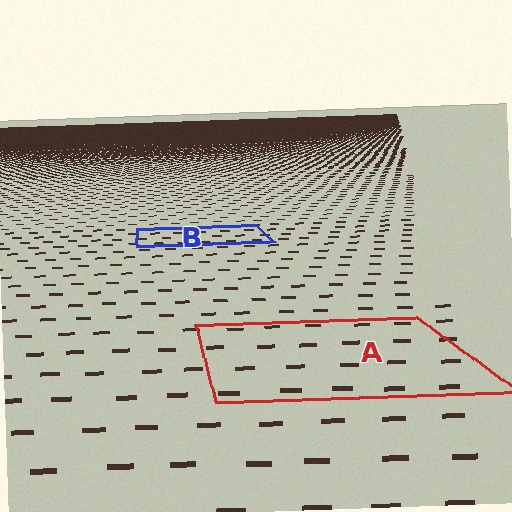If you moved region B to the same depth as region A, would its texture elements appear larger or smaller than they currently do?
They would appear larger. At a closer depth, the same texture elements are projected at a bigger on-screen size.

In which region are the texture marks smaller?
The texture marks are smaller in region B, because it is farther away.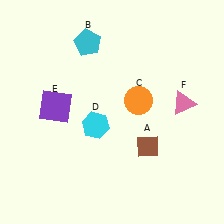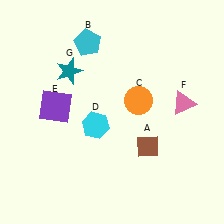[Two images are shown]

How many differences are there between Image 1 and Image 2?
There is 1 difference between the two images.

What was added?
A teal star (G) was added in Image 2.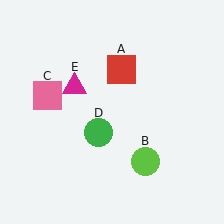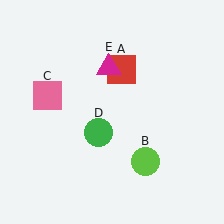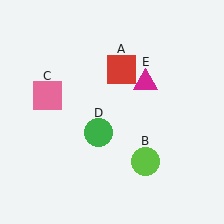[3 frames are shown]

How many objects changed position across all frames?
1 object changed position: magenta triangle (object E).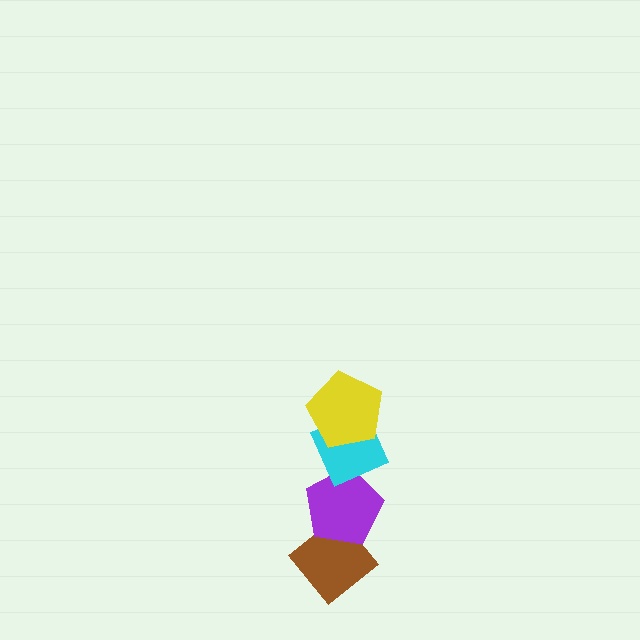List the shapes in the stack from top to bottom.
From top to bottom: the yellow pentagon, the cyan diamond, the purple pentagon, the brown diamond.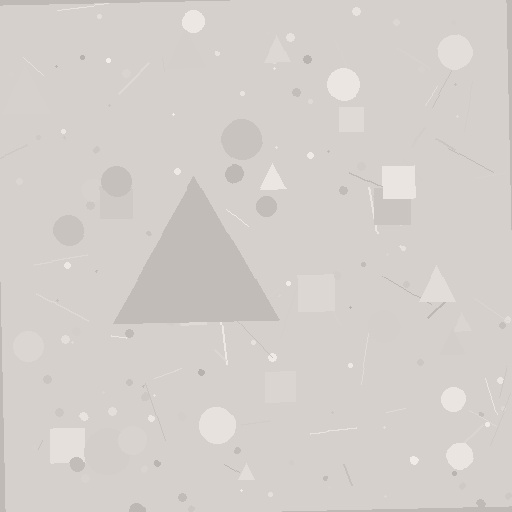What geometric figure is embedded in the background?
A triangle is embedded in the background.